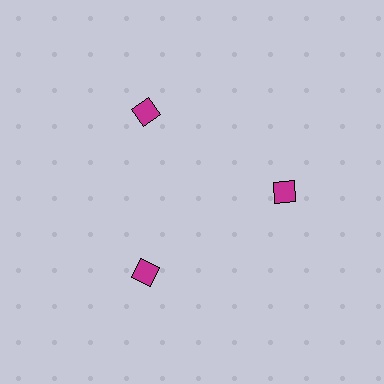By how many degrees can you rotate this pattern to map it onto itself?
The pattern maps onto itself every 120 degrees of rotation.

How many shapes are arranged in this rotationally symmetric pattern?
There are 3 shapes, arranged in 3 groups of 1.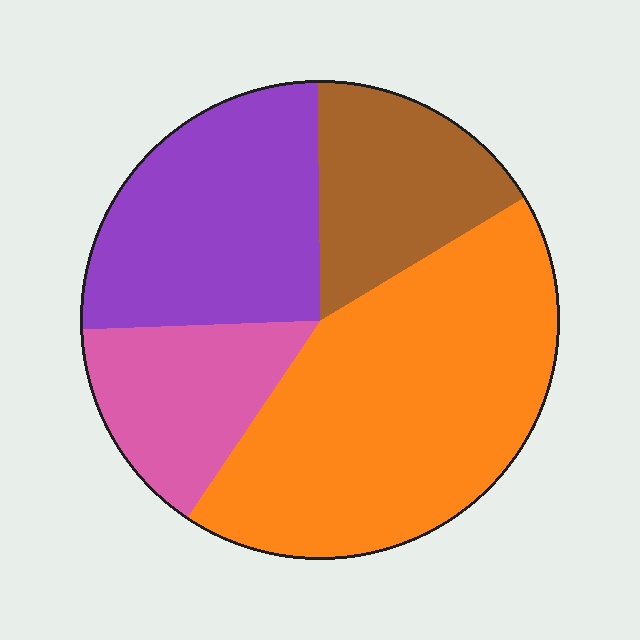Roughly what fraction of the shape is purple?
Purple covers 26% of the shape.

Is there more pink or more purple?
Purple.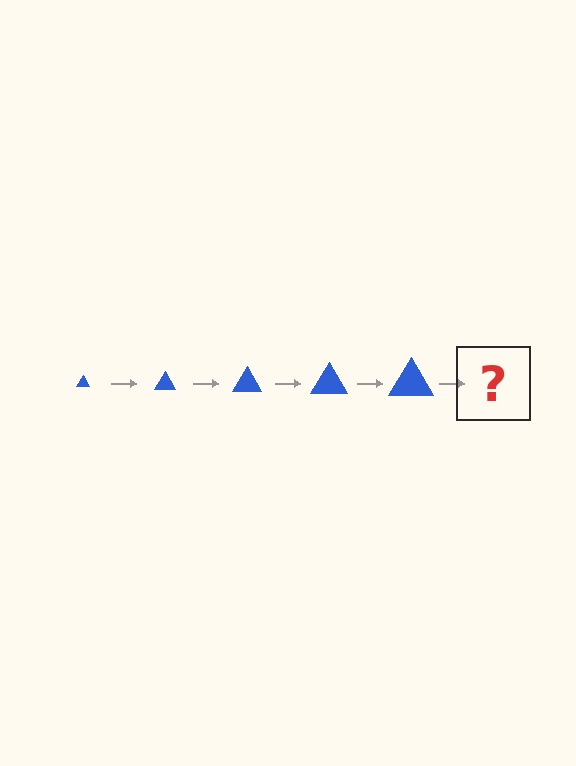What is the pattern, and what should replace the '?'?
The pattern is that the triangle gets progressively larger each step. The '?' should be a blue triangle, larger than the previous one.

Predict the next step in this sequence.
The next step is a blue triangle, larger than the previous one.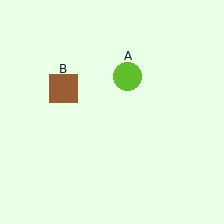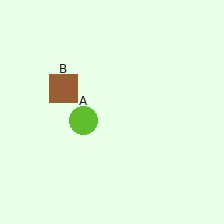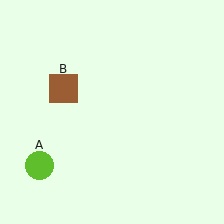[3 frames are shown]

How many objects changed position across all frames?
1 object changed position: lime circle (object A).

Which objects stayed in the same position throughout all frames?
Brown square (object B) remained stationary.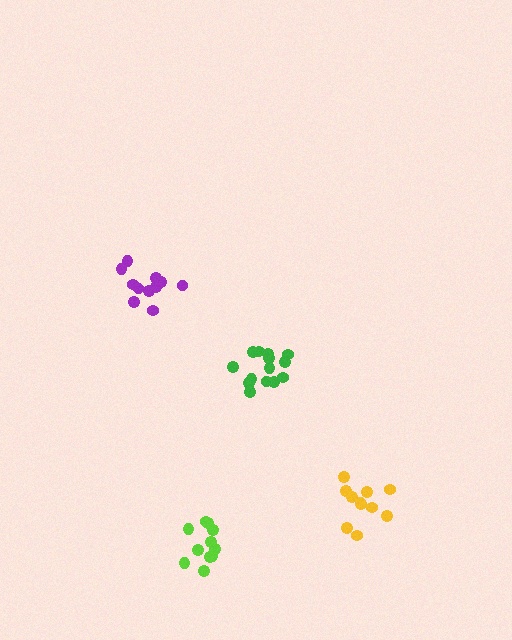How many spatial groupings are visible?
There are 4 spatial groupings.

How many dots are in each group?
Group 1: 11 dots, Group 2: 14 dots, Group 3: 11 dots, Group 4: 11 dots (47 total).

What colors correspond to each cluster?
The clusters are colored: purple, green, lime, yellow.